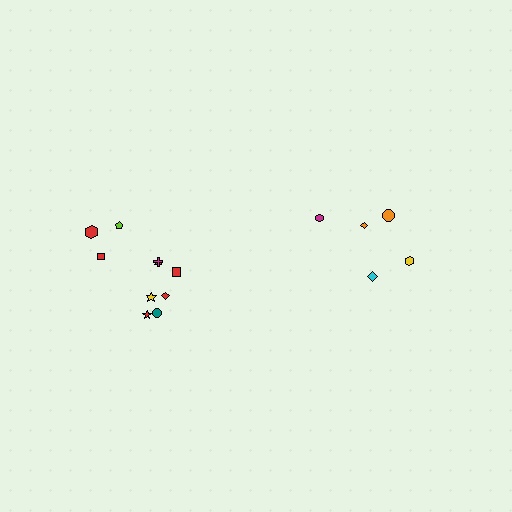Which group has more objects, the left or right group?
The left group.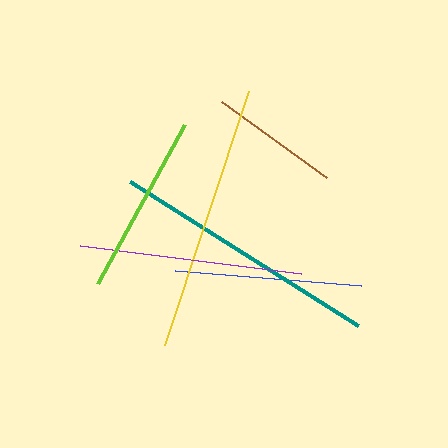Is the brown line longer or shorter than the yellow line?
The yellow line is longer than the brown line.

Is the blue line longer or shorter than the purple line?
The purple line is longer than the blue line.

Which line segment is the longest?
The teal line is the longest at approximately 270 pixels.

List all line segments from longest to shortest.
From longest to shortest: teal, yellow, purple, blue, lime, brown.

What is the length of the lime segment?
The lime segment is approximately 181 pixels long.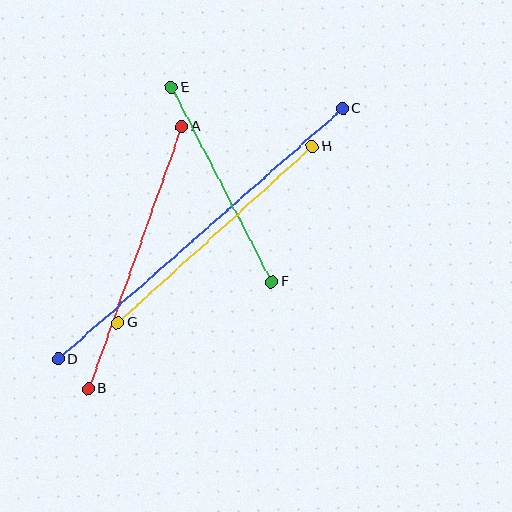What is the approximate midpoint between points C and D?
The midpoint is at approximately (200, 234) pixels.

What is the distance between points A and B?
The distance is approximately 278 pixels.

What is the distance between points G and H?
The distance is approximately 263 pixels.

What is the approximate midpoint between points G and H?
The midpoint is at approximately (215, 234) pixels.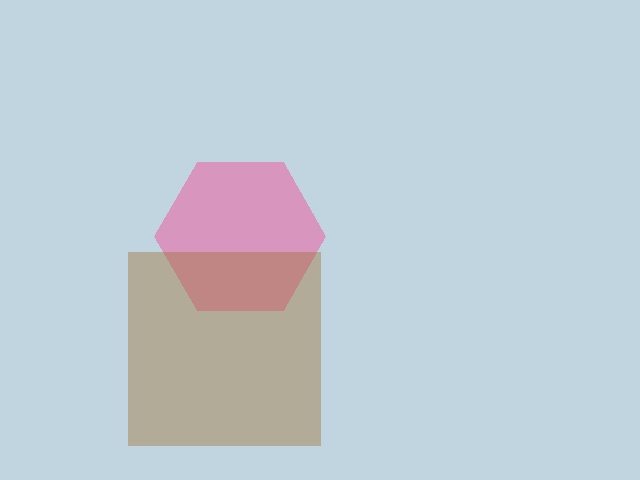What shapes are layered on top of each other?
The layered shapes are: a pink hexagon, a brown square.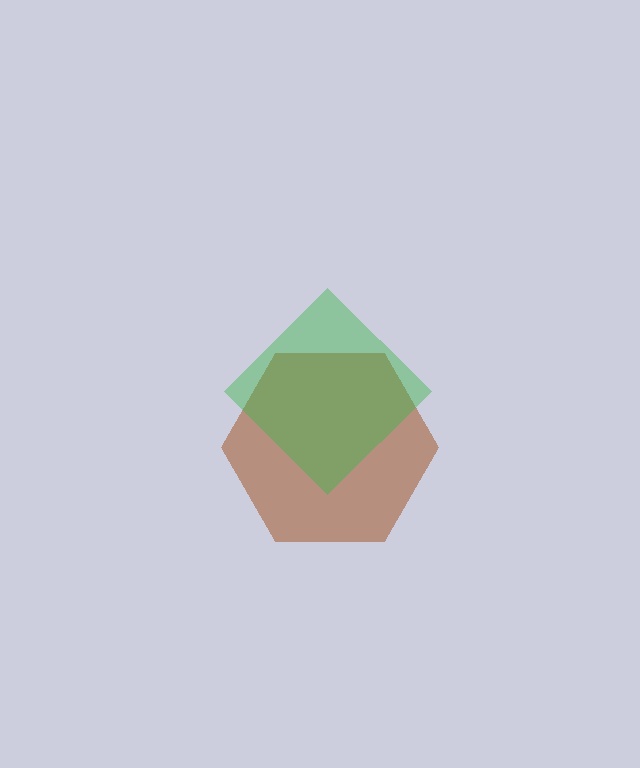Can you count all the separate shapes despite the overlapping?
Yes, there are 2 separate shapes.